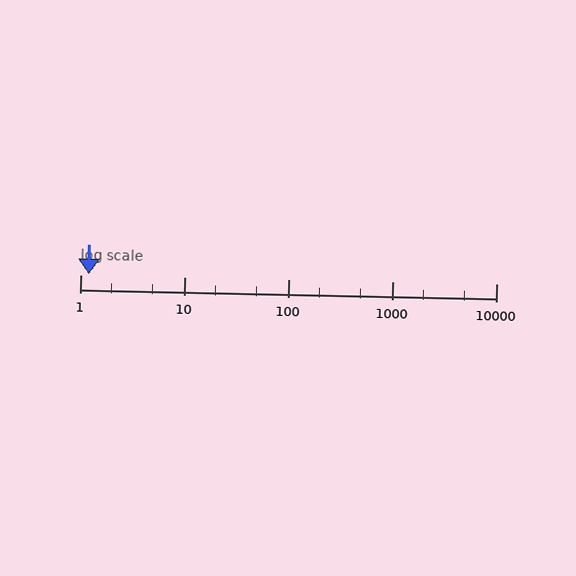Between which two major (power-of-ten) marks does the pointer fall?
The pointer is between 1 and 10.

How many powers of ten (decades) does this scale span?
The scale spans 4 decades, from 1 to 10000.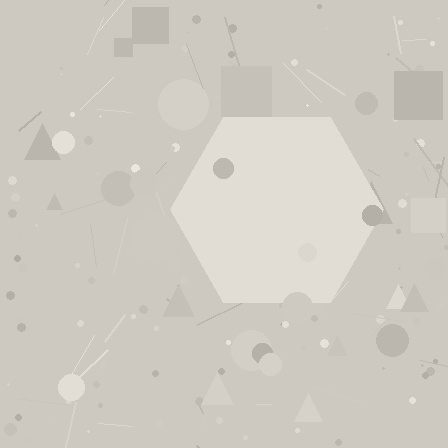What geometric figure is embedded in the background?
A hexagon is embedded in the background.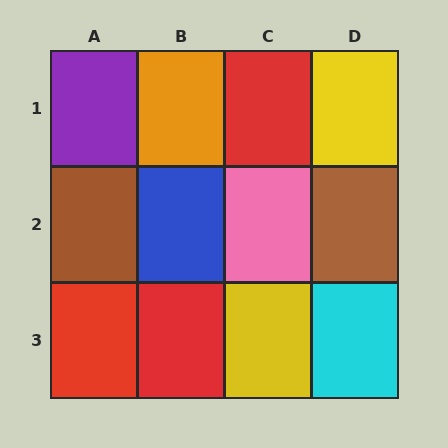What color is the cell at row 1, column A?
Purple.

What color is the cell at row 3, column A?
Red.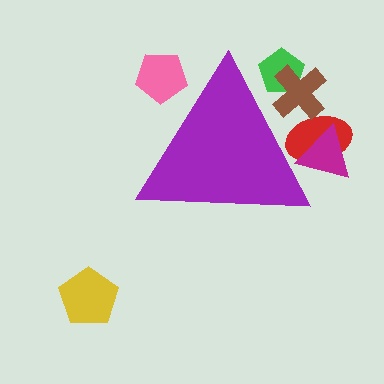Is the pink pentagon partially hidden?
Yes, the pink pentagon is partially hidden behind the purple triangle.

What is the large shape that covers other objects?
A purple triangle.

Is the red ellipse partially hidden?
Yes, the red ellipse is partially hidden behind the purple triangle.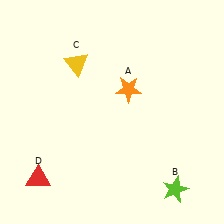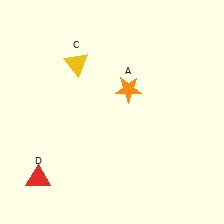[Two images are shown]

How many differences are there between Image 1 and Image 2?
There is 1 difference between the two images.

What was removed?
The lime star (B) was removed in Image 2.